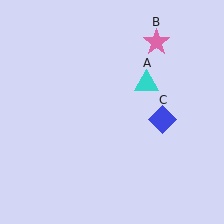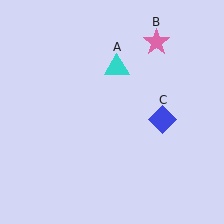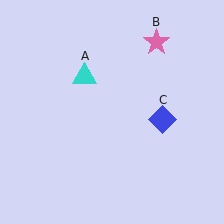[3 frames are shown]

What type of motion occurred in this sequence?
The cyan triangle (object A) rotated counterclockwise around the center of the scene.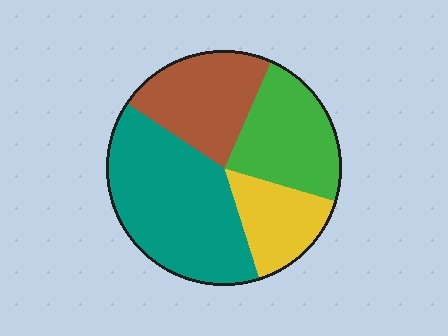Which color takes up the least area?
Yellow, at roughly 15%.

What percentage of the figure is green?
Green takes up between a sixth and a third of the figure.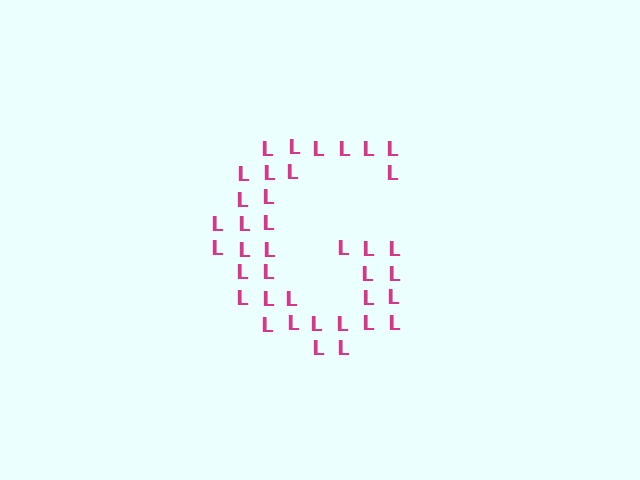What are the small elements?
The small elements are letter L's.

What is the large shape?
The large shape is the letter G.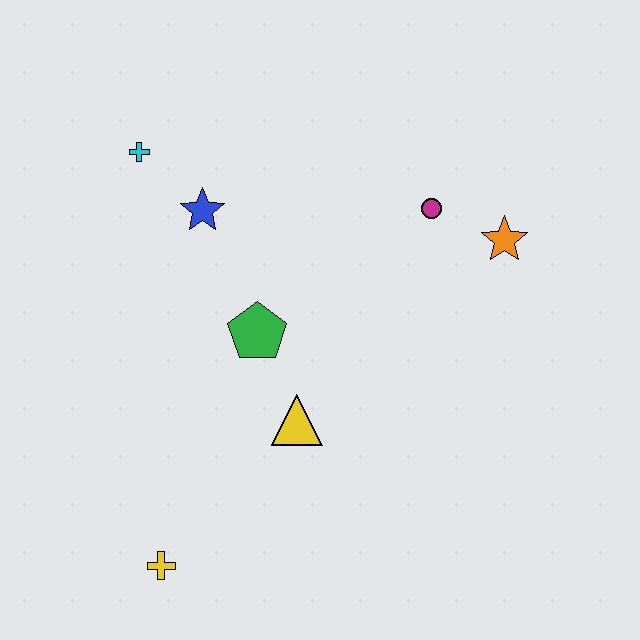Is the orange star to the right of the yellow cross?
Yes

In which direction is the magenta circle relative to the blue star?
The magenta circle is to the right of the blue star.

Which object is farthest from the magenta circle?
The yellow cross is farthest from the magenta circle.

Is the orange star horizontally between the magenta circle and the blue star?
No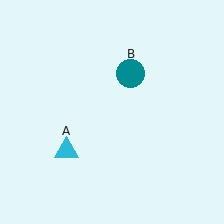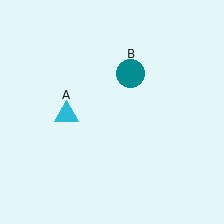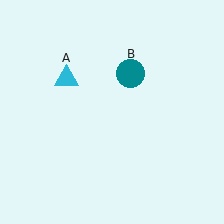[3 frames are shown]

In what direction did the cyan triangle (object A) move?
The cyan triangle (object A) moved up.